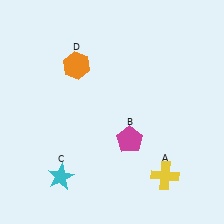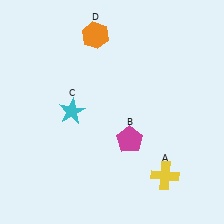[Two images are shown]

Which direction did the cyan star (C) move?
The cyan star (C) moved up.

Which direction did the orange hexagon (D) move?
The orange hexagon (D) moved up.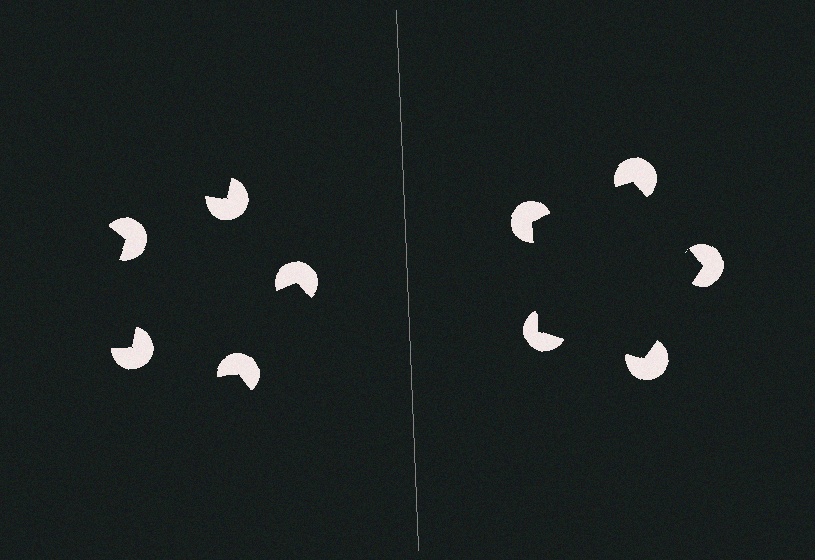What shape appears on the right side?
An illusory pentagon.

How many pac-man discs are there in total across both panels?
10 — 5 on each side.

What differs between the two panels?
The pac-man discs are positioned identically on both sides; only the wedge orientations differ. On the right they align to a pentagon; on the left they are misaligned.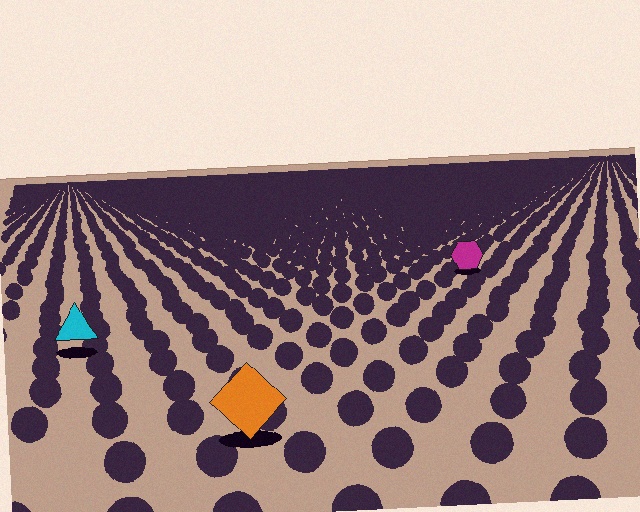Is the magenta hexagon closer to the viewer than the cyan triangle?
No. The cyan triangle is closer — you can tell from the texture gradient: the ground texture is coarser near it.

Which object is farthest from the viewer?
The magenta hexagon is farthest from the viewer. It appears smaller and the ground texture around it is denser.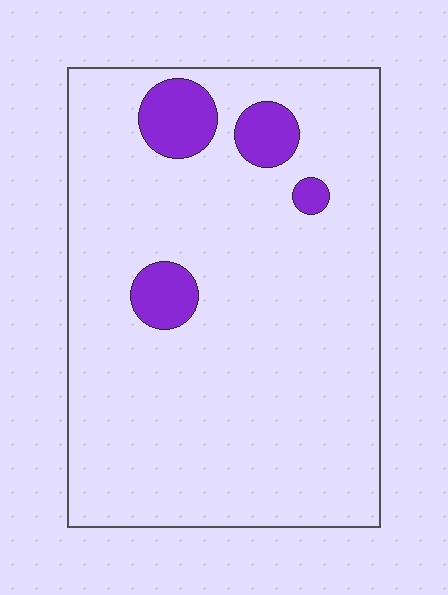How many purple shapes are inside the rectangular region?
4.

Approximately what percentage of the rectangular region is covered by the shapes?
Approximately 10%.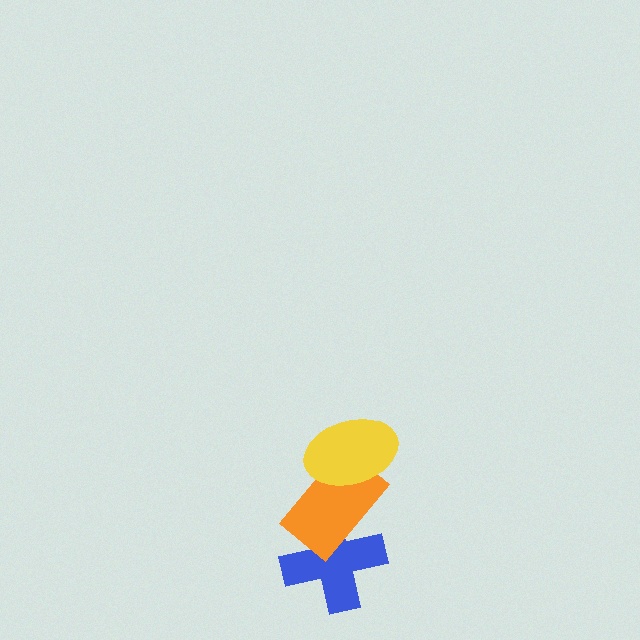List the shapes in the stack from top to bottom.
From top to bottom: the yellow ellipse, the orange rectangle, the blue cross.